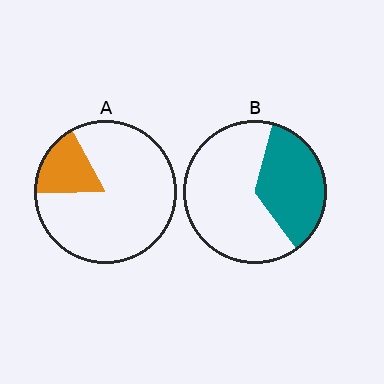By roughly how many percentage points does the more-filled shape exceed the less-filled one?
By roughly 20 percentage points (B over A).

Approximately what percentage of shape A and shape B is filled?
A is approximately 15% and B is approximately 35%.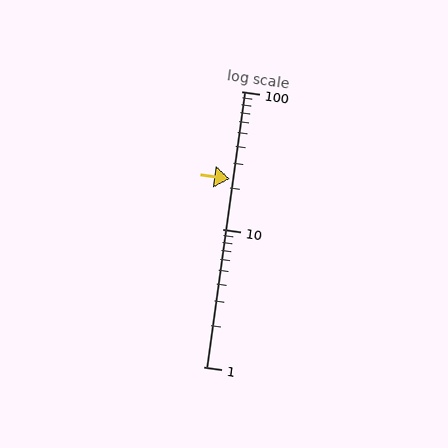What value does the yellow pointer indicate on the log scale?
The pointer indicates approximately 23.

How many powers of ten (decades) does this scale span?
The scale spans 2 decades, from 1 to 100.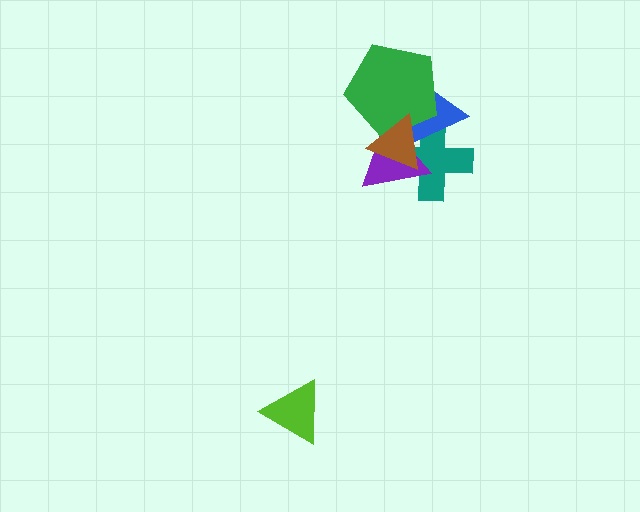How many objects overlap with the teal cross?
4 objects overlap with the teal cross.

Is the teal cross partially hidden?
Yes, it is partially covered by another shape.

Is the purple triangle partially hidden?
Yes, it is partially covered by another shape.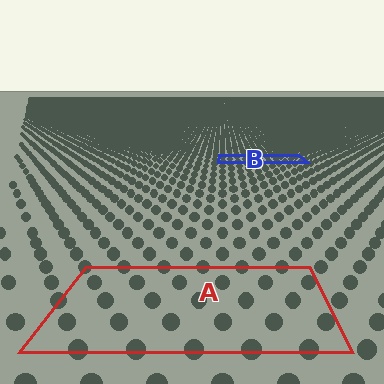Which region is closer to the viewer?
Region A is closer. The texture elements there are larger and more spread out.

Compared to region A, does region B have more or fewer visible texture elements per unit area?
Region B has more texture elements per unit area — they are packed more densely because it is farther away.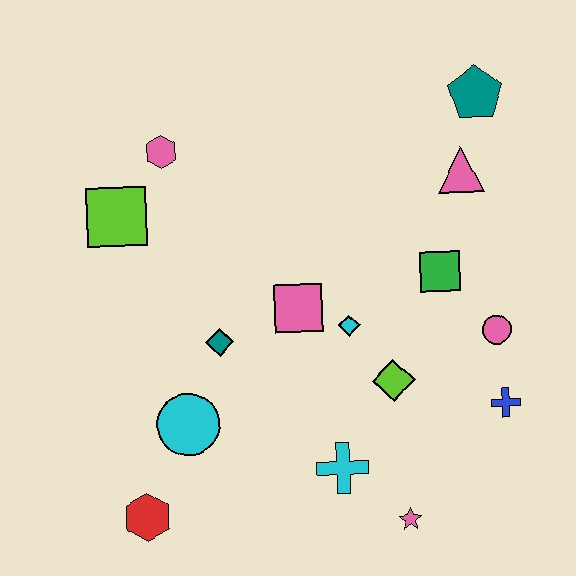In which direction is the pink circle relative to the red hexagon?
The pink circle is to the right of the red hexagon.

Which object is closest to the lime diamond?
The cyan diamond is closest to the lime diamond.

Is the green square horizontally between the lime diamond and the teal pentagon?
Yes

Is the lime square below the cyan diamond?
No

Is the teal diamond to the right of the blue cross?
No